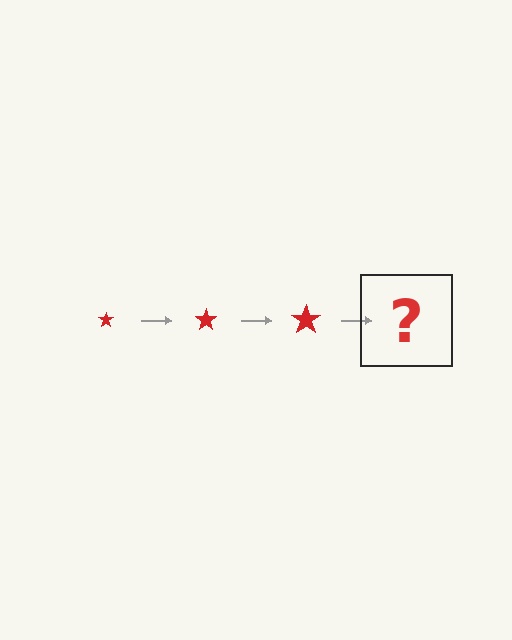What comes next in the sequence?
The next element should be a red star, larger than the previous one.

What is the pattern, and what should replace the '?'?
The pattern is that the star gets progressively larger each step. The '?' should be a red star, larger than the previous one.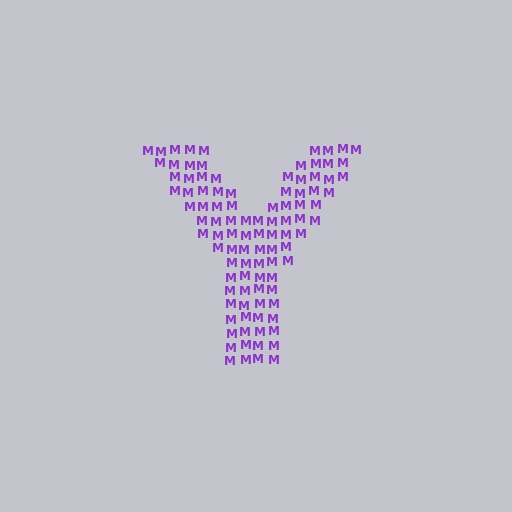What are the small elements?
The small elements are letter M's.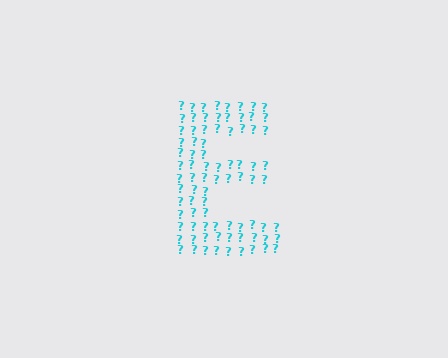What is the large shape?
The large shape is the letter E.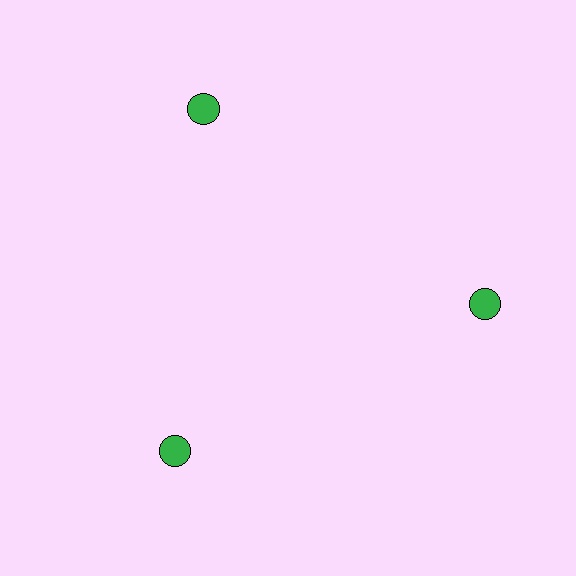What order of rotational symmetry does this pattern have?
This pattern has 3-fold rotational symmetry.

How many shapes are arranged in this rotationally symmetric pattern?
There are 3 shapes, arranged in 3 groups of 1.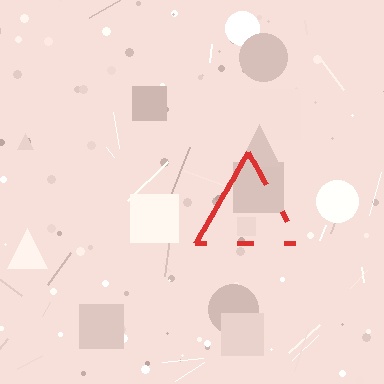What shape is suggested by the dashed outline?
The dashed outline suggests a triangle.